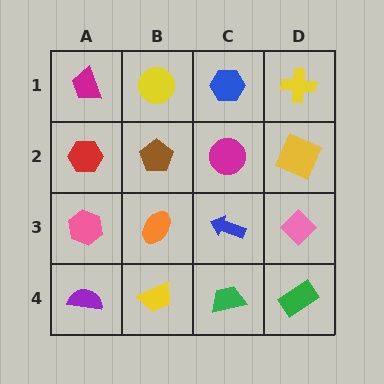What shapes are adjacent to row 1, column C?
A magenta circle (row 2, column C), a yellow circle (row 1, column B), a yellow cross (row 1, column D).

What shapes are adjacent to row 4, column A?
A pink hexagon (row 3, column A), a yellow trapezoid (row 4, column B).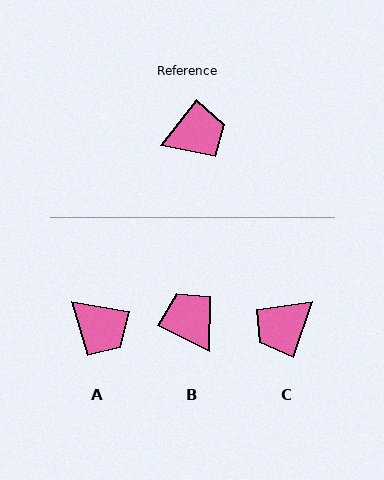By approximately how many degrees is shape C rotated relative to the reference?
Approximately 161 degrees clockwise.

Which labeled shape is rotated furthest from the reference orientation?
C, about 161 degrees away.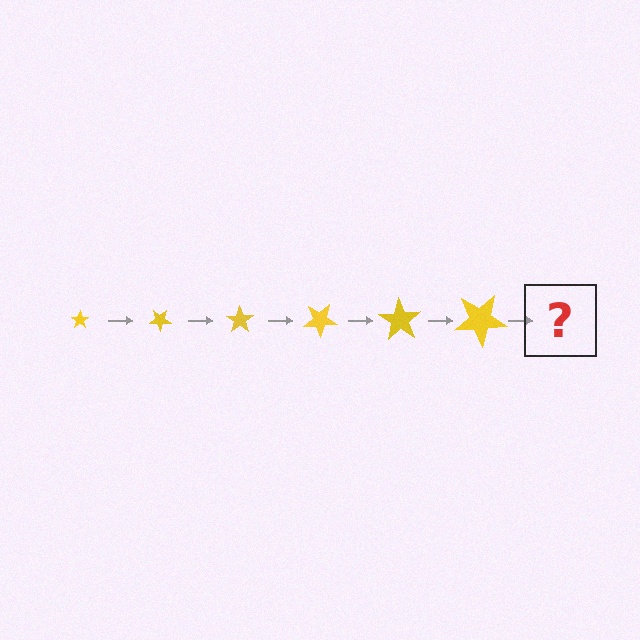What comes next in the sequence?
The next element should be a star, larger than the previous one and rotated 210 degrees from the start.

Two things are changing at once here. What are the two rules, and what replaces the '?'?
The two rules are that the star grows larger each step and it rotates 35 degrees each step. The '?' should be a star, larger than the previous one and rotated 210 degrees from the start.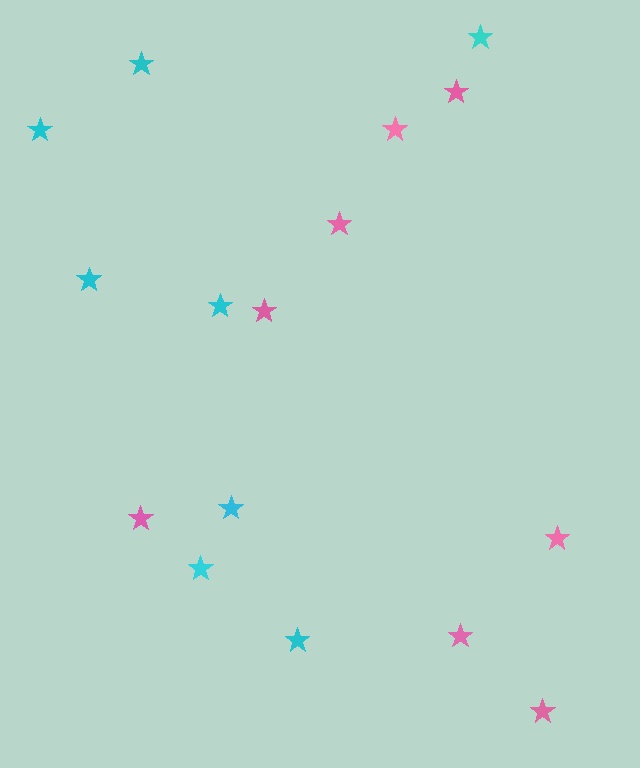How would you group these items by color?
There are 2 groups: one group of pink stars (8) and one group of cyan stars (8).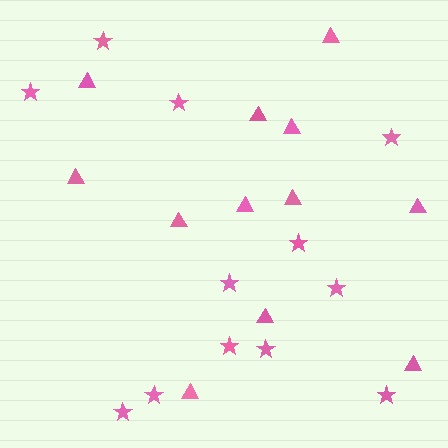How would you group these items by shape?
There are 2 groups: one group of triangles (12) and one group of stars (12).